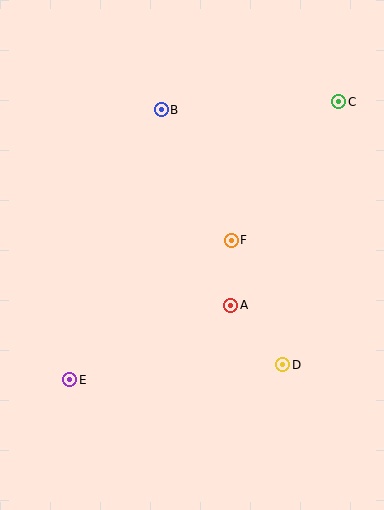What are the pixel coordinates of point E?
Point E is at (70, 380).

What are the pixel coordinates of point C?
Point C is at (339, 102).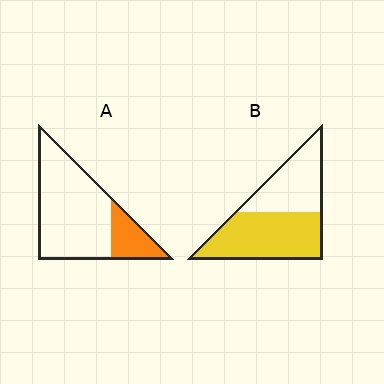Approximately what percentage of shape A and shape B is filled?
A is approximately 20% and B is approximately 60%.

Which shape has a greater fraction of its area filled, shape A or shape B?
Shape B.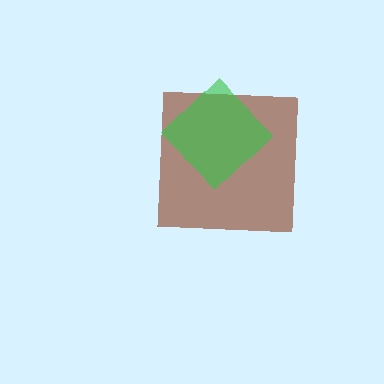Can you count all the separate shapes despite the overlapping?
Yes, there are 2 separate shapes.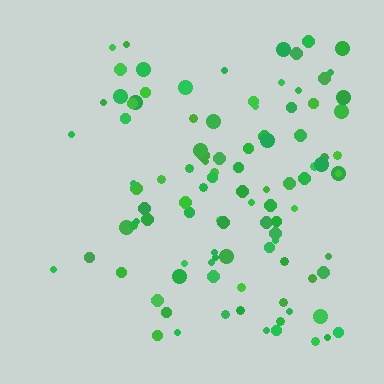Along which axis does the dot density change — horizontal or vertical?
Horizontal.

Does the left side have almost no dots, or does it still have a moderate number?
Still a moderate number, just noticeably fewer than the right.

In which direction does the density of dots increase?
From left to right, with the right side densest.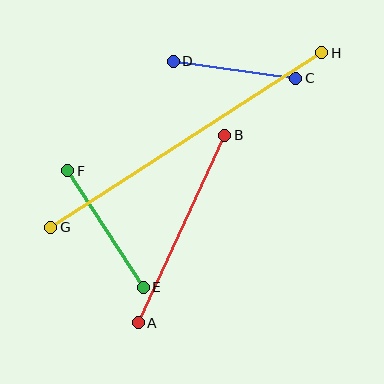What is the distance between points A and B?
The distance is approximately 206 pixels.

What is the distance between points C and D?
The distance is approximately 124 pixels.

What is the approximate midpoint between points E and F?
The midpoint is at approximately (105, 229) pixels.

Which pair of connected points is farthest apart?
Points G and H are farthest apart.